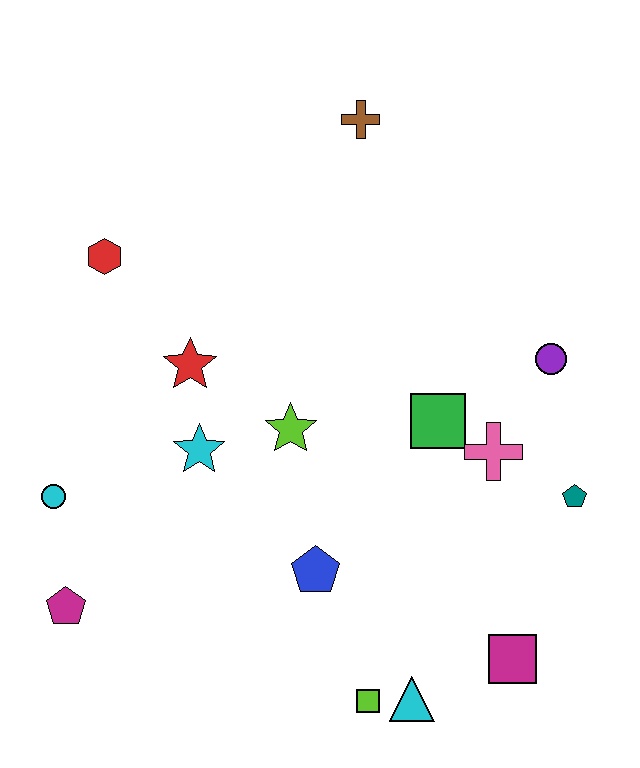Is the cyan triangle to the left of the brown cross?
No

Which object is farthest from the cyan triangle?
The brown cross is farthest from the cyan triangle.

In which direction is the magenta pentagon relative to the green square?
The magenta pentagon is to the left of the green square.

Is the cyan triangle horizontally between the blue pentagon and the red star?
No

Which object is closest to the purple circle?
The pink cross is closest to the purple circle.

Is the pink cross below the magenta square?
No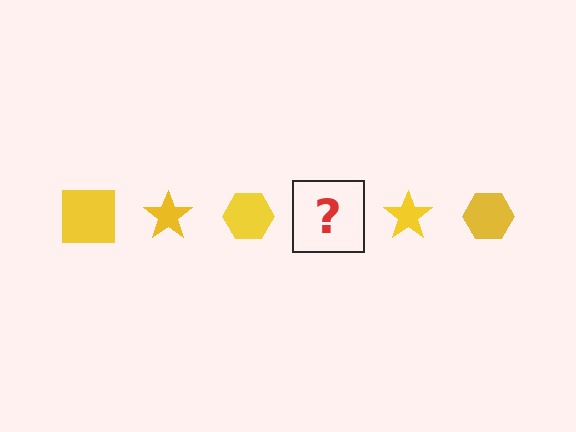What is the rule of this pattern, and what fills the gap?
The rule is that the pattern cycles through square, star, hexagon shapes in yellow. The gap should be filled with a yellow square.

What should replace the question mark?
The question mark should be replaced with a yellow square.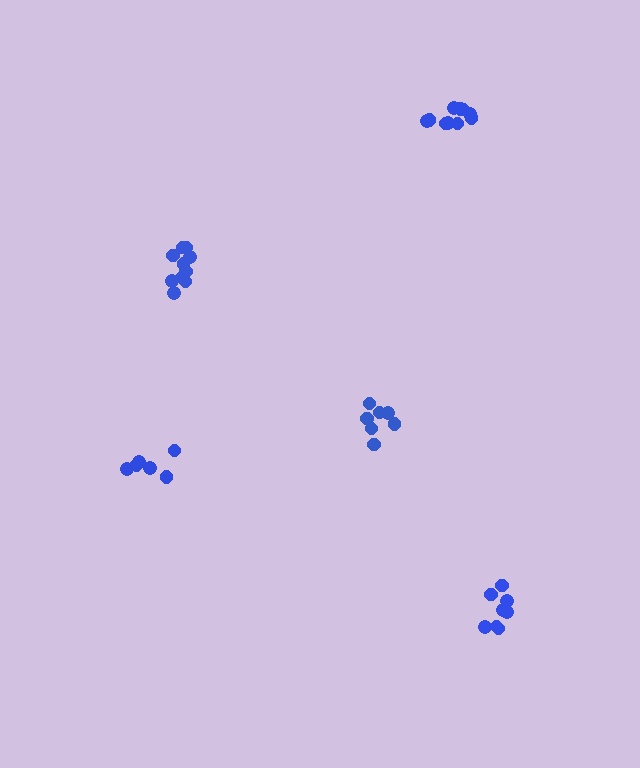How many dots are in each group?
Group 1: 8 dots, Group 2: 6 dots, Group 3: 7 dots, Group 4: 10 dots, Group 5: 10 dots (41 total).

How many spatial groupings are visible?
There are 5 spatial groupings.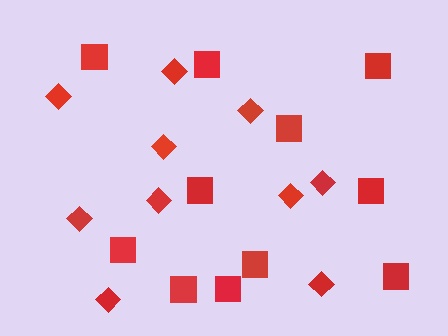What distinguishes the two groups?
There are 2 groups: one group of squares (11) and one group of diamonds (10).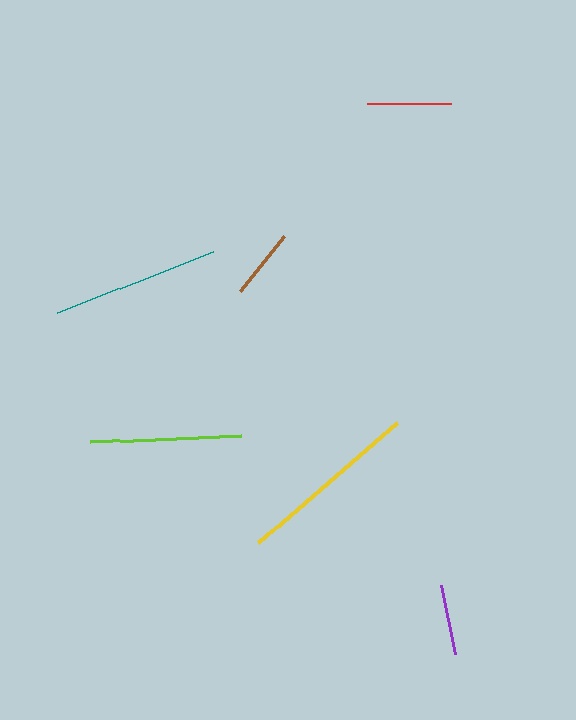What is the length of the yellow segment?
The yellow segment is approximately 183 pixels long.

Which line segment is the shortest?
The brown line is the shortest at approximately 70 pixels.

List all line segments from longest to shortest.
From longest to shortest: yellow, teal, lime, red, purple, brown.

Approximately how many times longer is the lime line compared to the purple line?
The lime line is approximately 2.1 times the length of the purple line.